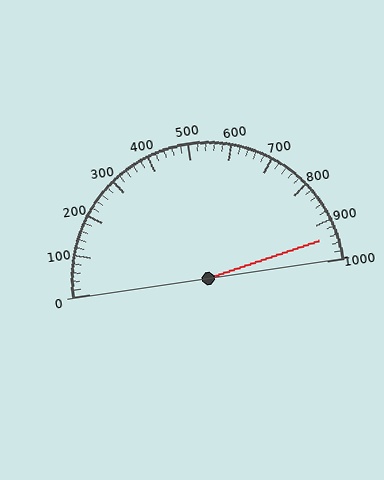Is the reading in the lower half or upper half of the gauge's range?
The reading is in the upper half of the range (0 to 1000).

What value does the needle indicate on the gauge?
The needle indicates approximately 940.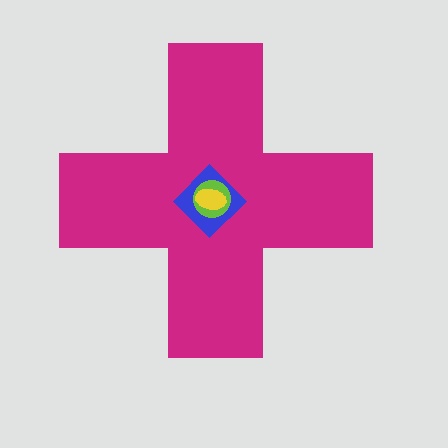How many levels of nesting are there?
4.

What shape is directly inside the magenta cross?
The blue diamond.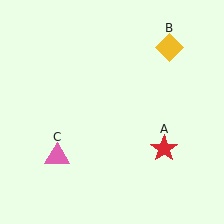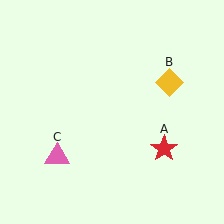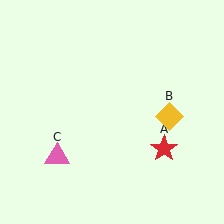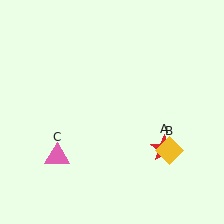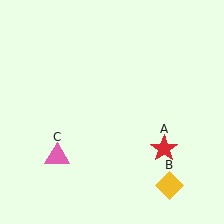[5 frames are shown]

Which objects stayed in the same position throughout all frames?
Red star (object A) and pink triangle (object C) remained stationary.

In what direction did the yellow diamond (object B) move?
The yellow diamond (object B) moved down.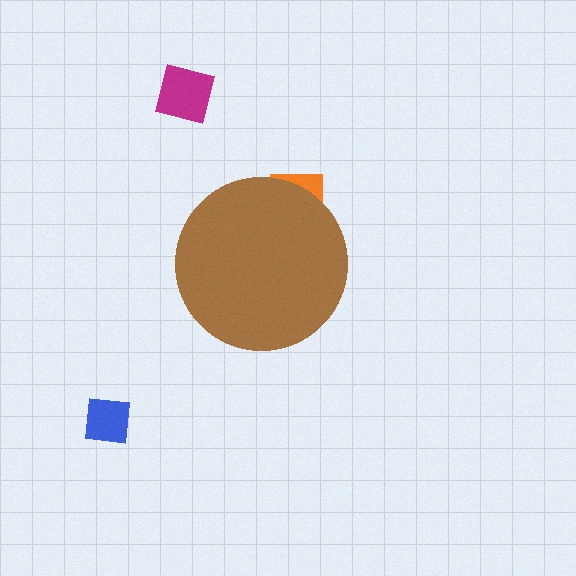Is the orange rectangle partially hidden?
Yes, the orange rectangle is partially hidden behind the brown circle.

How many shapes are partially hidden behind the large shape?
1 shape is partially hidden.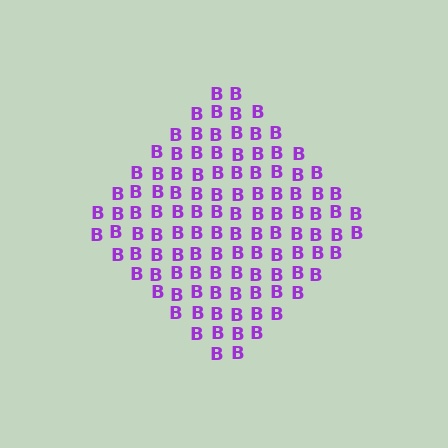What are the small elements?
The small elements are letter B's.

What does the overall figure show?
The overall figure shows a diamond.